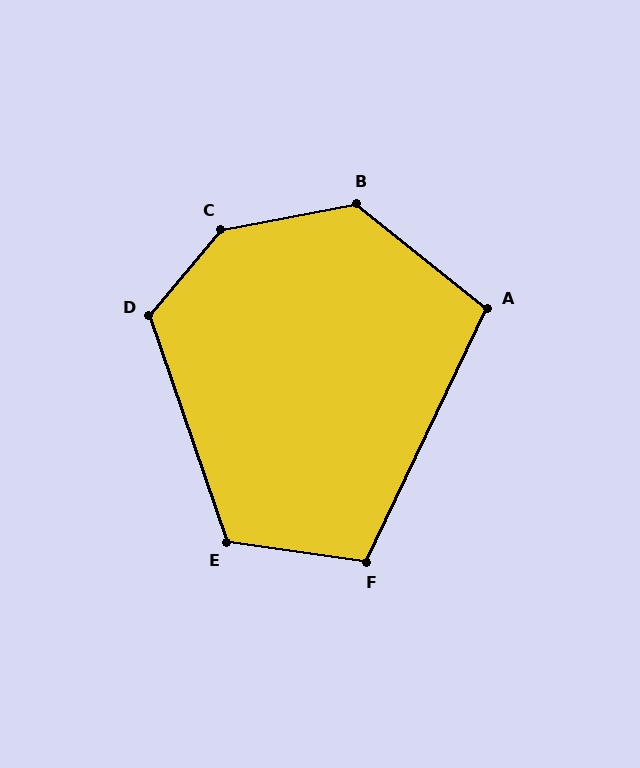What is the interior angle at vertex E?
Approximately 117 degrees (obtuse).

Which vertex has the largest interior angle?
C, at approximately 140 degrees.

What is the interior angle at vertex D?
Approximately 122 degrees (obtuse).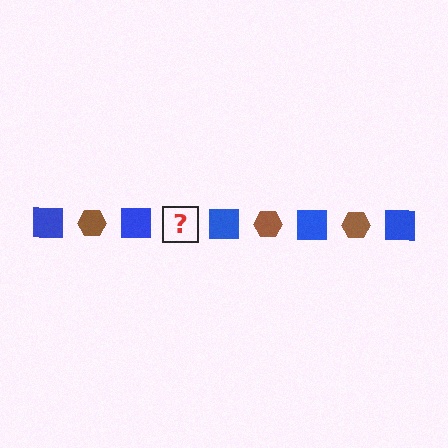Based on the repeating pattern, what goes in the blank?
The blank should be a brown hexagon.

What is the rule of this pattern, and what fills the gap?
The rule is that the pattern alternates between blue square and brown hexagon. The gap should be filled with a brown hexagon.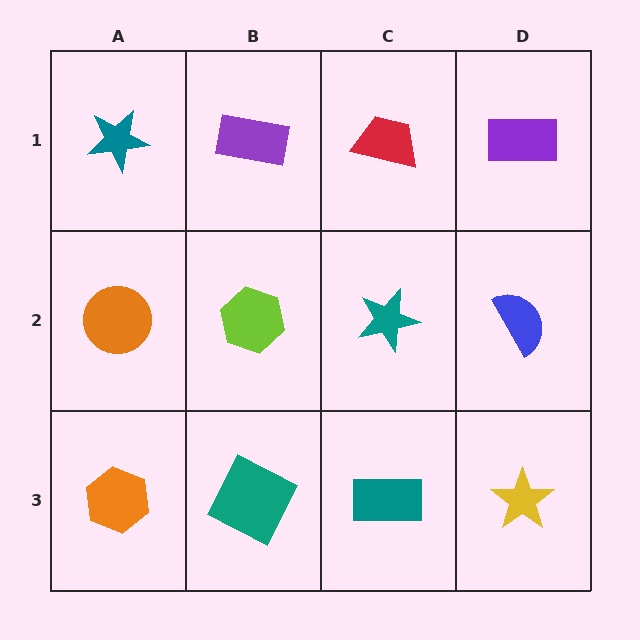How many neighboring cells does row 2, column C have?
4.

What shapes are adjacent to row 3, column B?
A lime hexagon (row 2, column B), an orange hexagon (row 3, column A), a teal rectangle (row 3, column C).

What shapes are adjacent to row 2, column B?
A purple rectangle (row 1, column B), a teal square (row 3, column B), an orange circle (row 2, column A), a teal star (row 2, column C).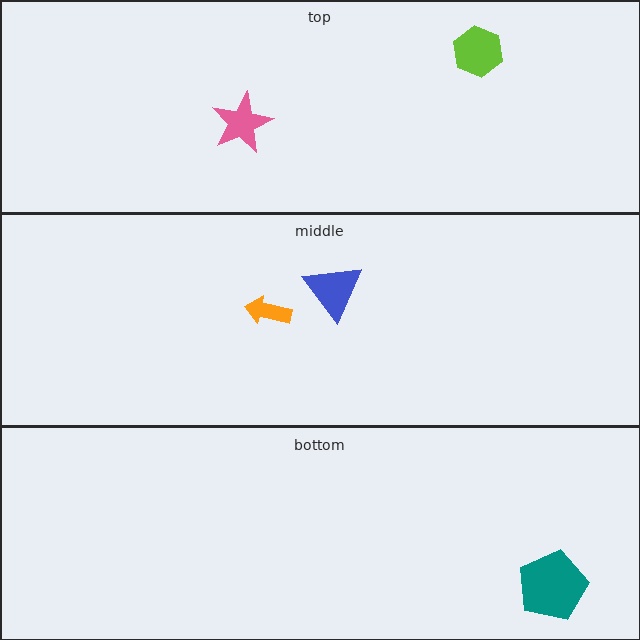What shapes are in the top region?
The lime hexagon, the pink star.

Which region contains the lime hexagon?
The top region.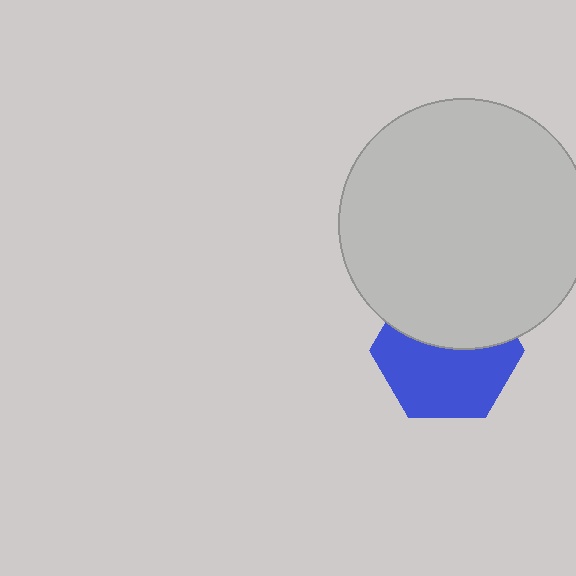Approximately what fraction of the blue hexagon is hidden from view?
Roughly 42% of the blue hexagon is hidden behind the light gray circle.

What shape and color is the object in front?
The object in front is a light gray circle.